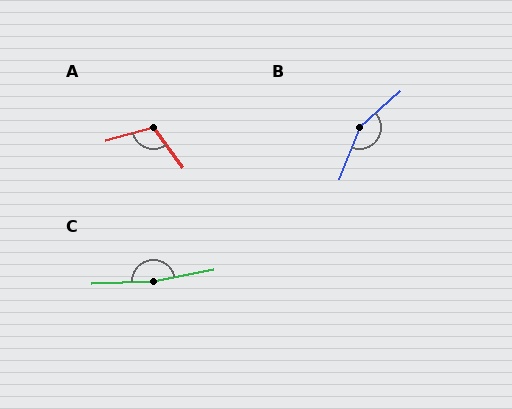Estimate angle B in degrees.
Approximately 153 degrees.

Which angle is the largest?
C, at approximately 169 degrees.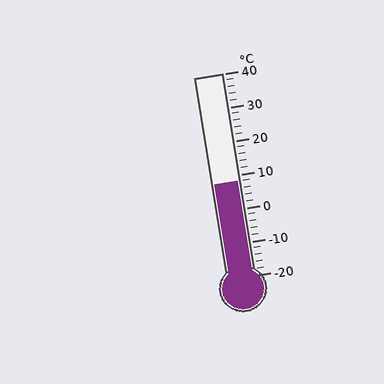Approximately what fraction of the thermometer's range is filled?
The thermometer is filled to approximately 45% of its range.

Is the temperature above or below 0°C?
The temperature is above 0°C.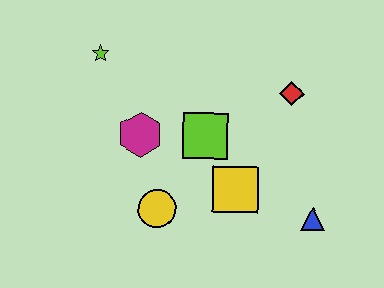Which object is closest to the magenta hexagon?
The lime square is closest to the magenta hexagon.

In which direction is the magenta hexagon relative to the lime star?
The magenta hexagon is below the lime star.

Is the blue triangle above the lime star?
No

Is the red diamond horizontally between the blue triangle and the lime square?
Yes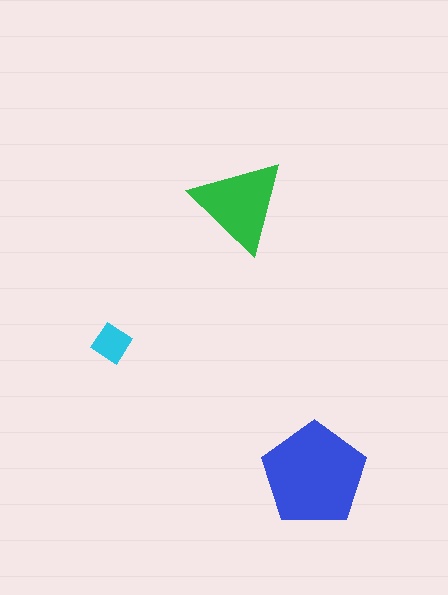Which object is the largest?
The blue pentagon.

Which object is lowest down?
The blue pentagon is bottommost.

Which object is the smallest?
The cyan diamond.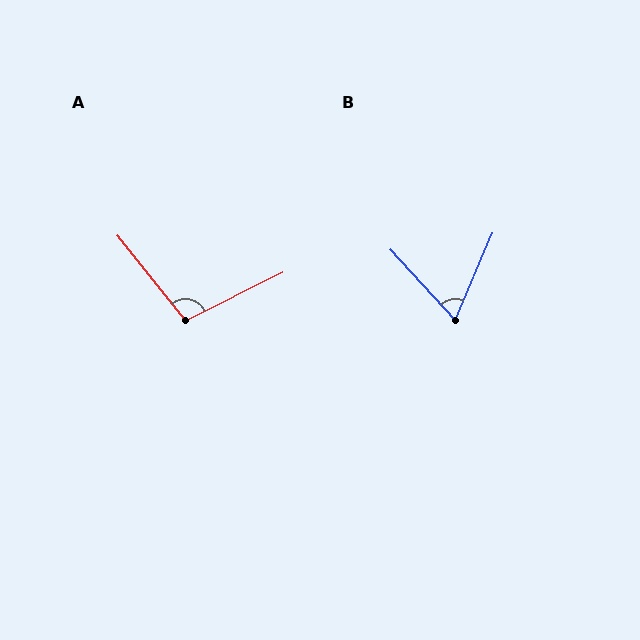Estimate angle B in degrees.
Approximately 66 degrees.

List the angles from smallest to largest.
B (66°), A (102°).